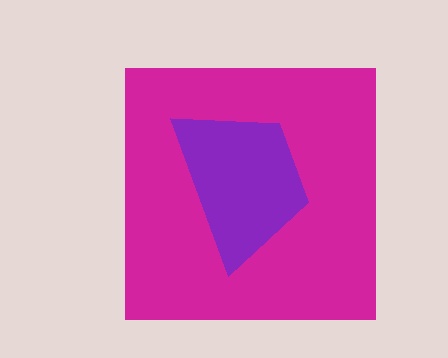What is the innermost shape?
The purple trapezoid.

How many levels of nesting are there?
2.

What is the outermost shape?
The magenta square.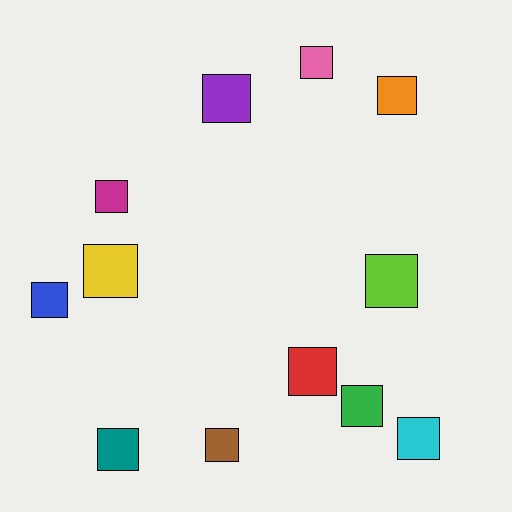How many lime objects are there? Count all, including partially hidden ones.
There is 1 lime object.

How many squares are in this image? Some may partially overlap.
There are 12 squares.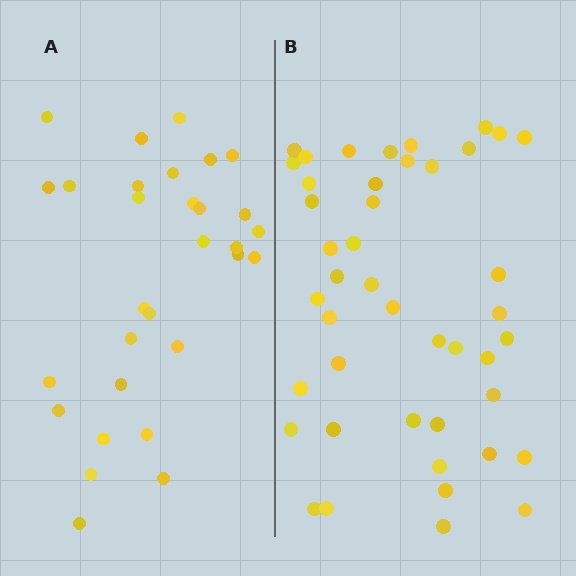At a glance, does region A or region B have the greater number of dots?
Region B (the right region) has more dots.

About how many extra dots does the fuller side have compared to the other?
Region B has approximately 15 more dots than region A.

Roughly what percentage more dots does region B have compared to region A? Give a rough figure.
About 45% more.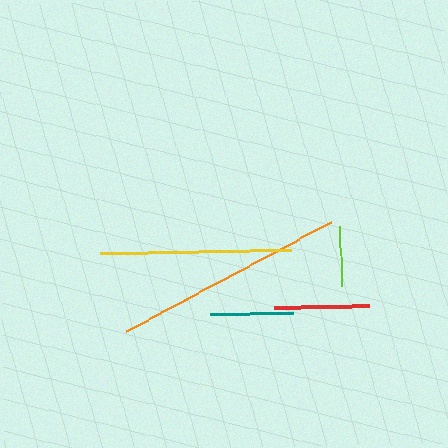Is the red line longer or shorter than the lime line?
The red line is longer than the lime line.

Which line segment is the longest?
The orange line is the longest at approximately 232 pixels.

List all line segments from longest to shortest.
From longest to shortest: orange, yellow, red, teal, lime.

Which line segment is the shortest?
The lime line is the shortest at approximately 60 pixels.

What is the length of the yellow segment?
The yellow segment is approximately 191 pixels long.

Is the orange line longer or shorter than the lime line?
The orange line is longer than the lime line.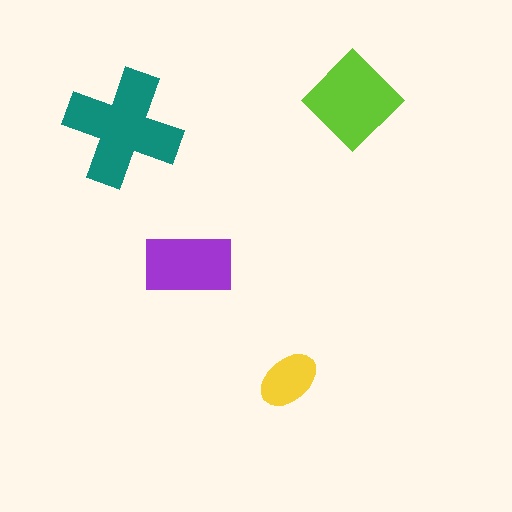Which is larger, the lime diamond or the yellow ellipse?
The lime diamond.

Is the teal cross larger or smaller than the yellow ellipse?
Larger.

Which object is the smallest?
The yellow ellipse.